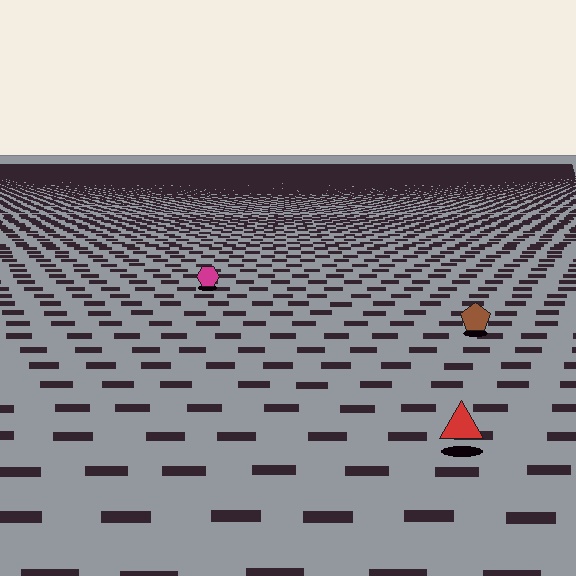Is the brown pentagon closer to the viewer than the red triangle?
No. The red triangle is closer — you can tell from the texture gradient: the ground texture is coarser near it.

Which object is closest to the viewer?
The red triangle is closest. The texture marks near it are larger and more spread out.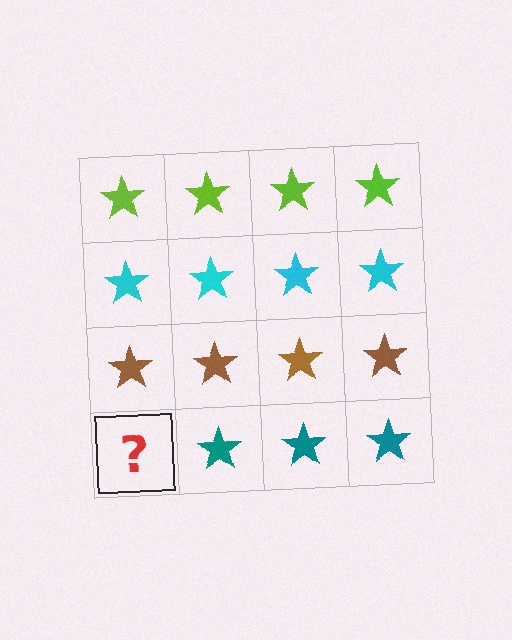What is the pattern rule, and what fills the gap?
The rule is that each row has a consistent color. The gap should be filled with a teal star.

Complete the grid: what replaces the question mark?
The question mark should be replaced with a teal star.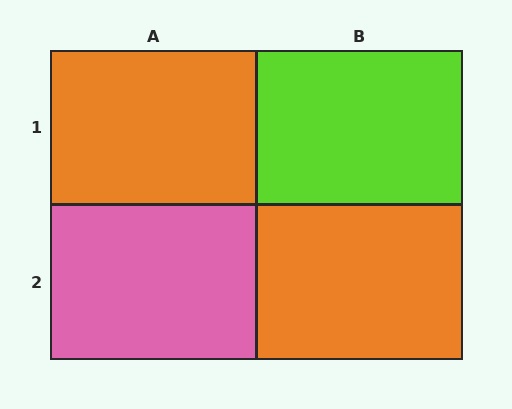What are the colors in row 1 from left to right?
Orange, lime.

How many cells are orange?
2 cells are orange.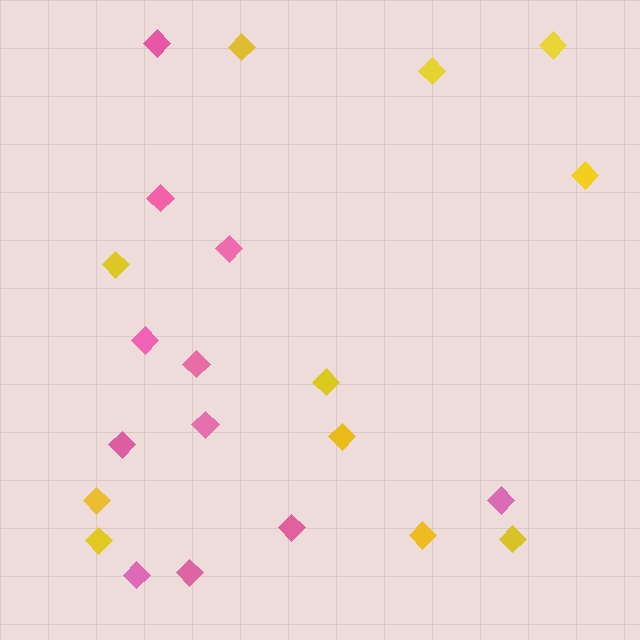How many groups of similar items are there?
There are 2 groups: one group of yellow diamonds (11) and one group of pink diamonds (11).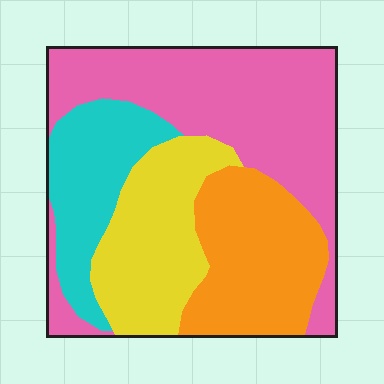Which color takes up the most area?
Pink, at roughly 40%.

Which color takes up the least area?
Cyan, at roughly 15%.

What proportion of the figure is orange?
Orange covers 23% of the figure.